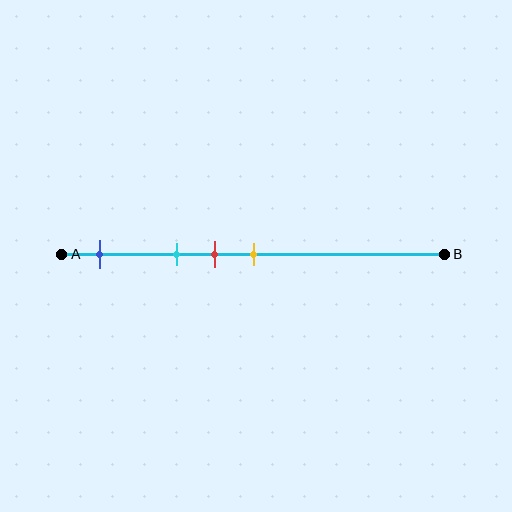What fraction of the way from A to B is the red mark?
The red mark is approximately 40% (0.4) of the way from A to B.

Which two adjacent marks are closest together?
The red and yellow marks are the closest adjacent pair.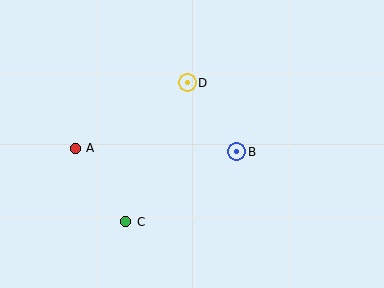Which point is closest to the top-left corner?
Point A is closest to the top-left corner.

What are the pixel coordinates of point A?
Point A is at (75, 148).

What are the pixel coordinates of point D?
Point D is at (187, 83).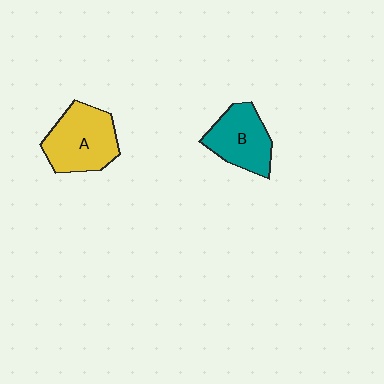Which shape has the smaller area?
Shape B (teal).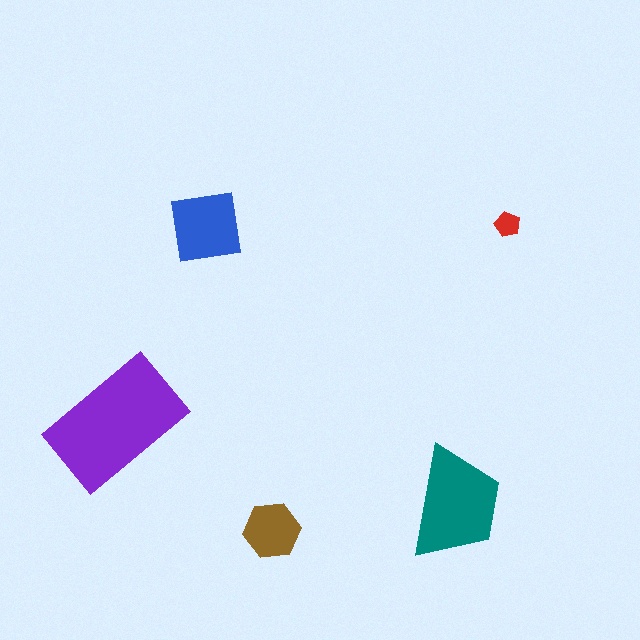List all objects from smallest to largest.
The red pentagon, the brown hexagon, the blue square, the teal trapezoid, the purple rectangle.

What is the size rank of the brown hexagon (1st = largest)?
4th.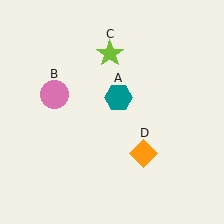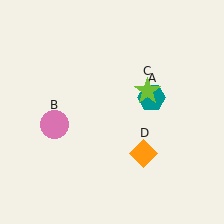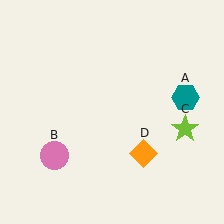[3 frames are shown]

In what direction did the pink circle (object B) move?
The pink circle (object B) moved down.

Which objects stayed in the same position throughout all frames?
Orange diamond (object D) remained stationary.